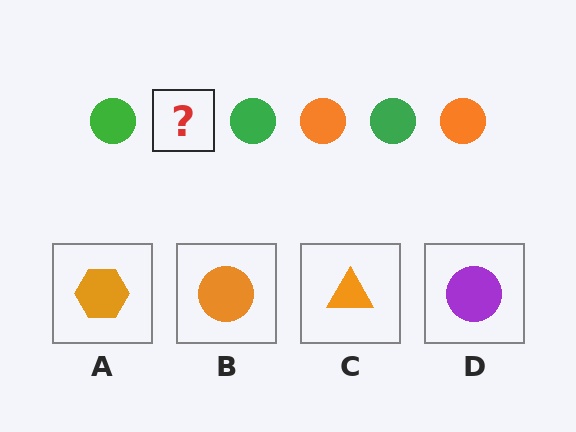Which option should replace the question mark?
Option B.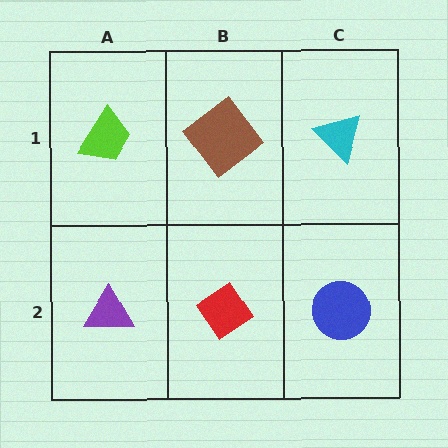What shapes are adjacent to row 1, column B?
A red diamond (row 2, column B), a lime trapezoid (row 1, column A), a cyan triangle (row 1, column C).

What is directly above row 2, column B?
A brown diamond.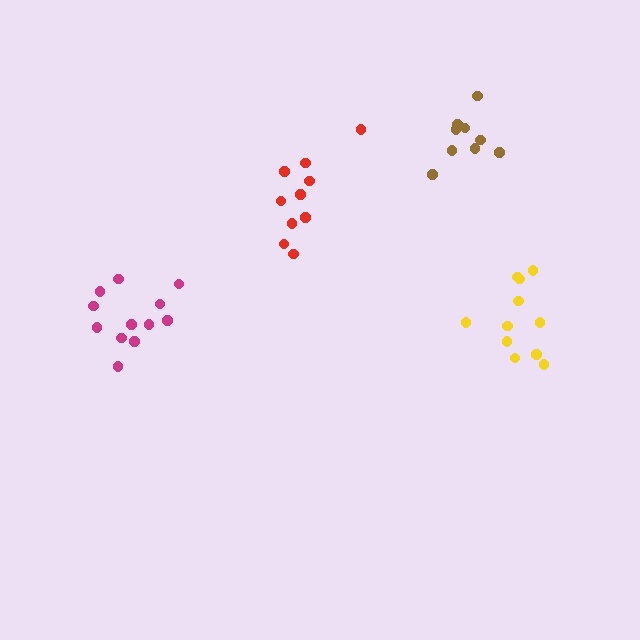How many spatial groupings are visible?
There are 4 spatial groupings.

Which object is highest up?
The brown cluster is topmost.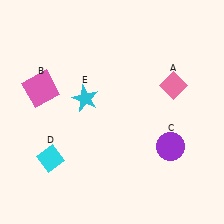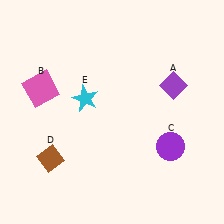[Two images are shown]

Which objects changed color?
A changed from pink to purple. D changed from cyan to brown.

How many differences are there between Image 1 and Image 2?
There are 2 differences between the two images.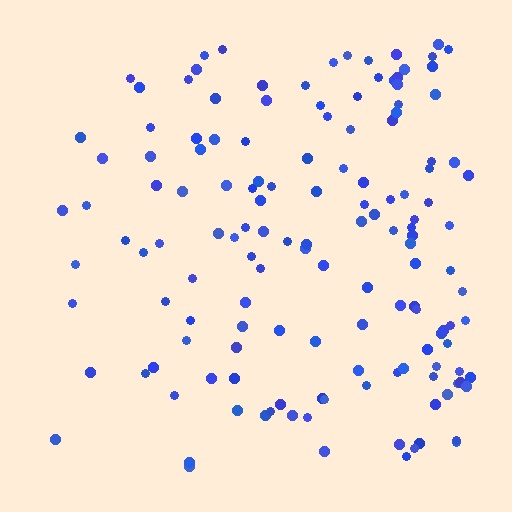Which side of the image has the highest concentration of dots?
The right.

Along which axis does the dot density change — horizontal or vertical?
Horizontal.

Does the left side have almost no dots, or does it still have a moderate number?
Still a moderate number, just noticeably fewer than the right.